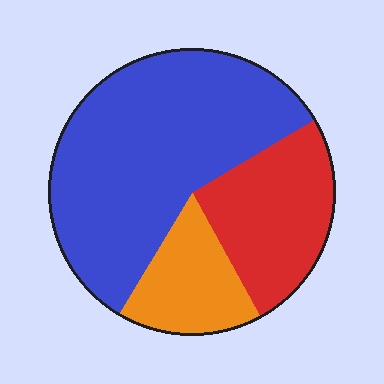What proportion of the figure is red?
Red covers 25% of the figure.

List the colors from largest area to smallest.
From largest to smallest: blue, red, orange.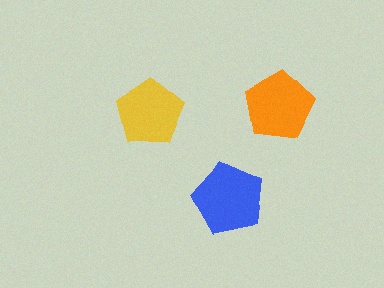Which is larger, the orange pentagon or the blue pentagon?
The blue one.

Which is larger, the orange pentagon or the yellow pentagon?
The orange one.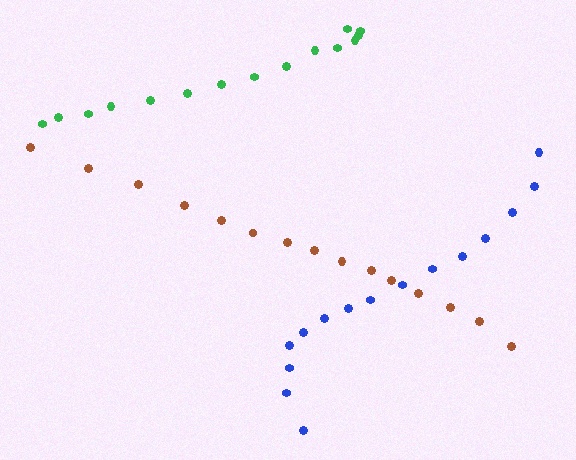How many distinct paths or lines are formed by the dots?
There are 3 distinct paths.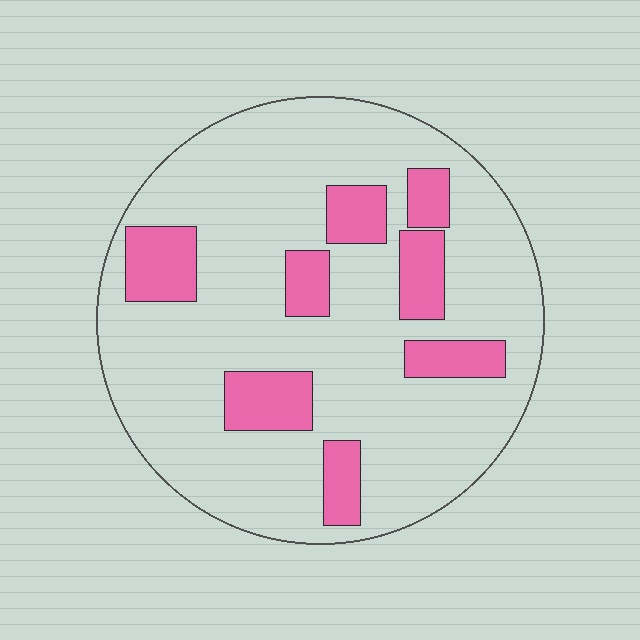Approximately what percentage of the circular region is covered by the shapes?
Approximately 20%.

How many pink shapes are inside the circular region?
8.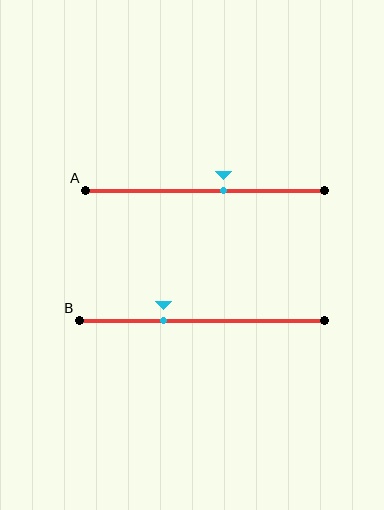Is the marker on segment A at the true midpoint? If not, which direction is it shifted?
No, the marker on segment A is shifted to the right by about 8% of the segment length.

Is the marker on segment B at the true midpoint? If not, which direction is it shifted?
No, the marker on segment B is shifted to the left by about 15% of the segment length.